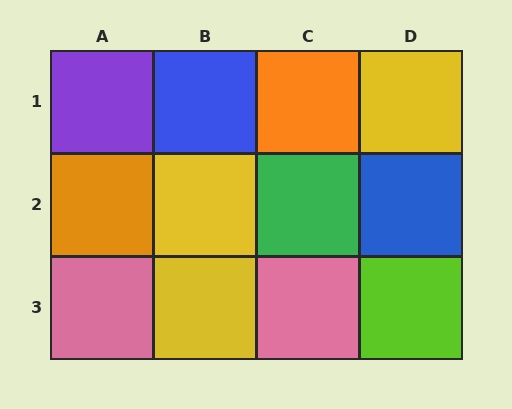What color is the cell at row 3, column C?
Pink.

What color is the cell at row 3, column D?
Lime.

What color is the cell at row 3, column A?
Pink.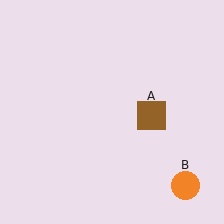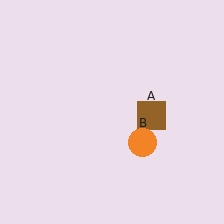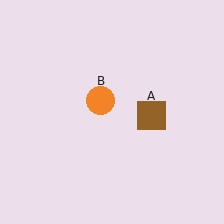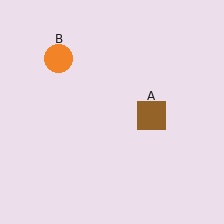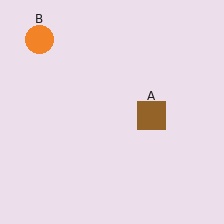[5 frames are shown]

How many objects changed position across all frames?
1 object changed position: orange circle (object B).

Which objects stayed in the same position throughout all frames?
Brown square (object A) remained stationary.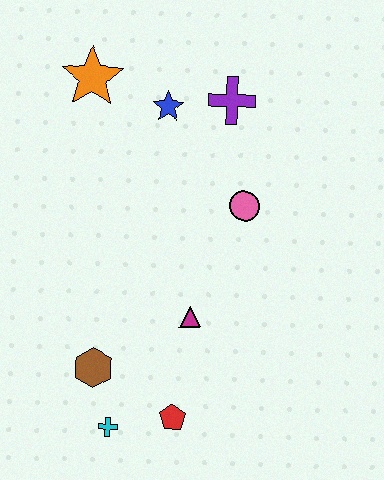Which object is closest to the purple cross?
The blue star is closest to the purple cross.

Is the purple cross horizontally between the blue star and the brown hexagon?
No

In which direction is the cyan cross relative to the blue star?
The cyan cross is below the blue star.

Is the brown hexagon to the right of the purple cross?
No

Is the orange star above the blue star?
Yes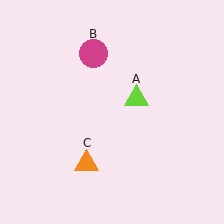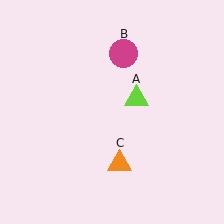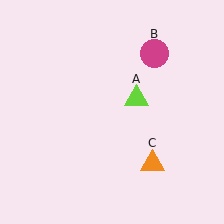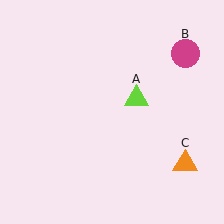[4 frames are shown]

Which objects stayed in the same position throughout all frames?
Lime triangle (object A) remained stationary.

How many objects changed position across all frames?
2 objects changed position: magenta circle (object B), orange triangle (object C).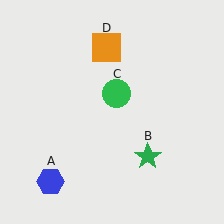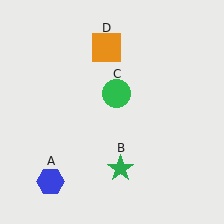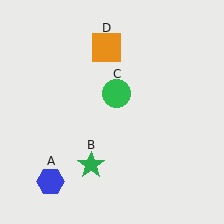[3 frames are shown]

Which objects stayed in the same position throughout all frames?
Blue hexagon (object A) and green circle (object C) and orange square (object D) remained stationary.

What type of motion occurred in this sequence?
The green star (object B) rotated clockwise around the center of the scene.